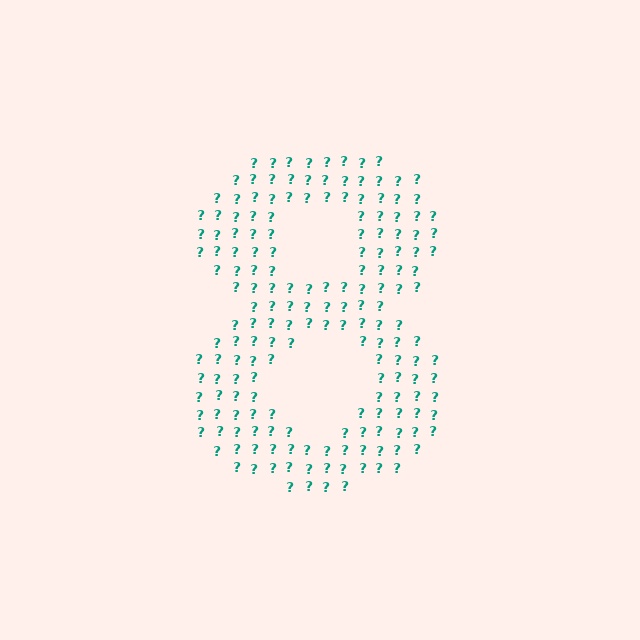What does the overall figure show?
The overall figure shows the digit 8.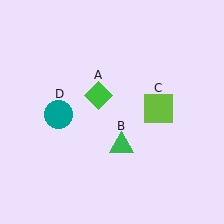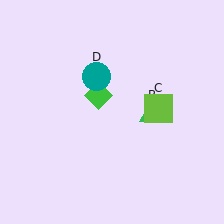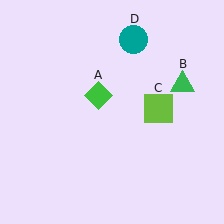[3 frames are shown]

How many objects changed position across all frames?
2 objects changed position: green triangle (object B), teal circle (object D).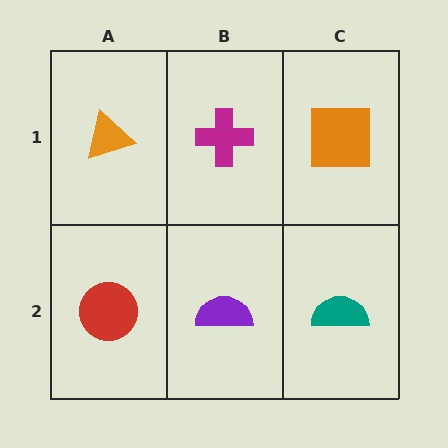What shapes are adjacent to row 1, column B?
A purple semicircle (row 2, column B), an orange triangle (row 1, column A), an orange square (row 1, column C).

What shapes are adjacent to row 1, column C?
A teal semicircle (row 2, column C), a magenta cross (row 1, column B).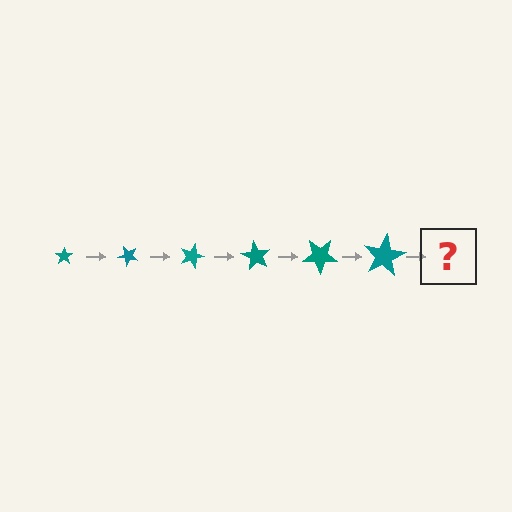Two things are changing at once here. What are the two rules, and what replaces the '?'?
The two rules are that the star grows larger each step and it rotates 45 degrees each step. The '?' should be a star, larger than the previous one and rotated 270 degrees from the start.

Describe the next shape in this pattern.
It should be a star, larger than the previous one and rotated 270 degrees from the start.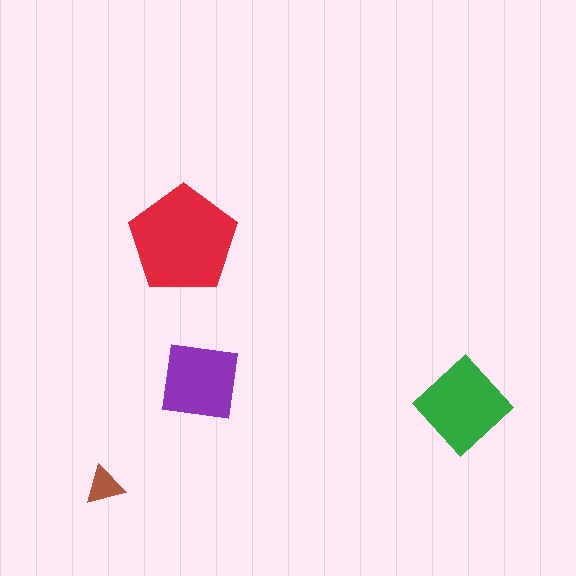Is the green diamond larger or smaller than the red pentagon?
Smaller.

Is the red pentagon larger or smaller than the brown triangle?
Larger.